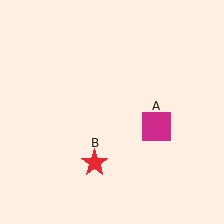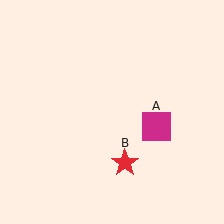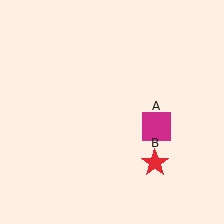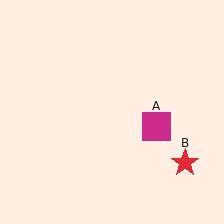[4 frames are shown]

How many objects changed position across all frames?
1 object changed position: red star (object B).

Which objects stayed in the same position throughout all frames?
Magenta square (object A) remained stationary.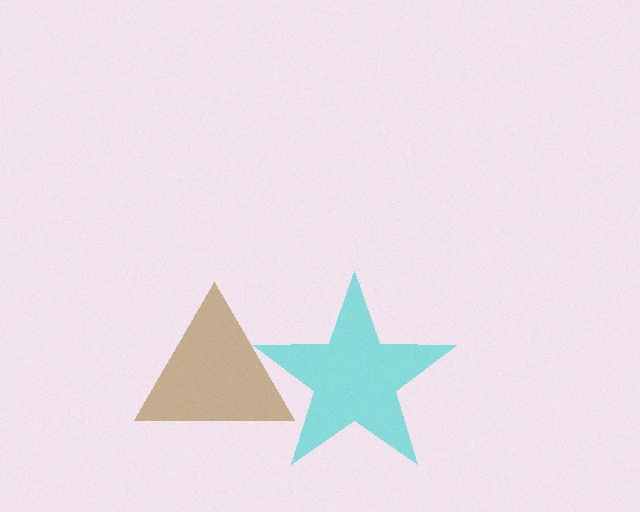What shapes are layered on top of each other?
The layered shapes are: a cyan star, a brown triangle.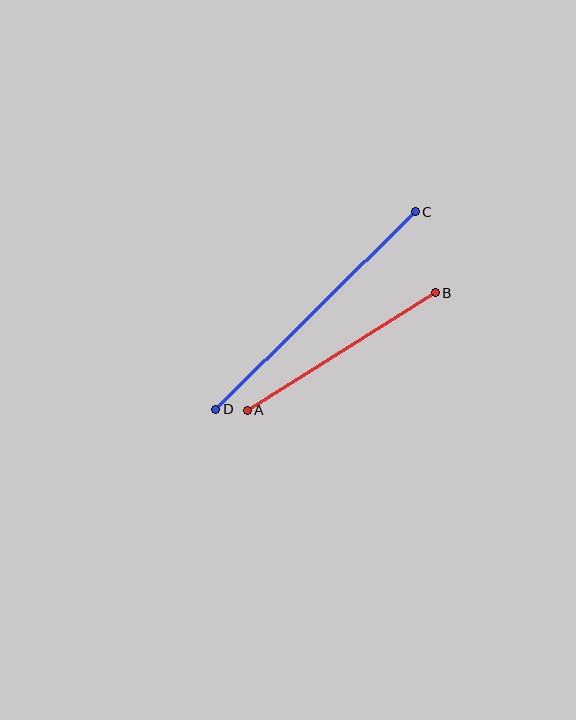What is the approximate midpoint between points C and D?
The midpoint is at approximately (316, 310) pixels.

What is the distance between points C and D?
The distance is approximately 281 pixels.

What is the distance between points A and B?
The distance is approximately 222 pixels.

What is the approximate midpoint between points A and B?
The midpoint is at approximately (341, 351) pixels.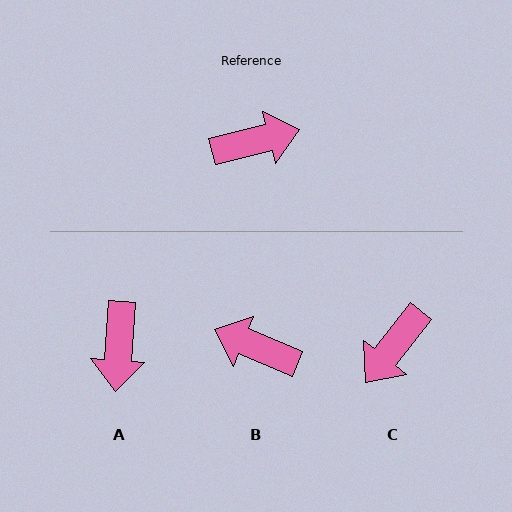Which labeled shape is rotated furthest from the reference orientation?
B, about 144 degrees away.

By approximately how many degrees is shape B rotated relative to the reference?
Approximately 144 degrees counter-clockwise.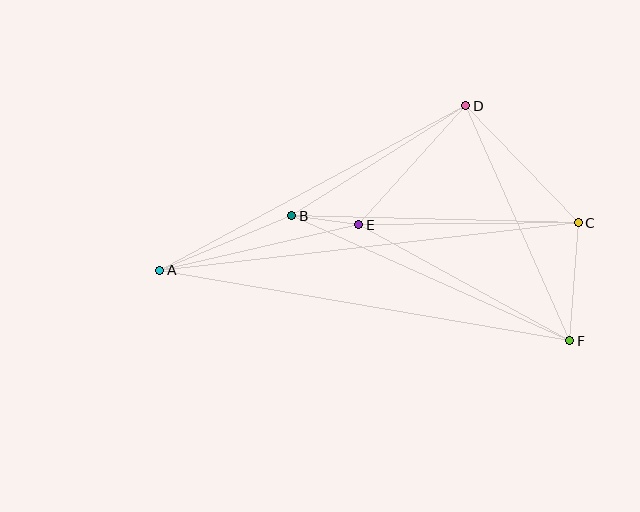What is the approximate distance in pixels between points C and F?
The distance between C and F is approximately 118 pixels.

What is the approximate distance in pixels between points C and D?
The distance between C and D is approximately 163 pixels.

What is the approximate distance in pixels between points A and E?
The distance between A and E is approximately 204 pixels.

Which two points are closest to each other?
Points B and E are closest to each other.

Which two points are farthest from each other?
Points A and C are farthest from each other.